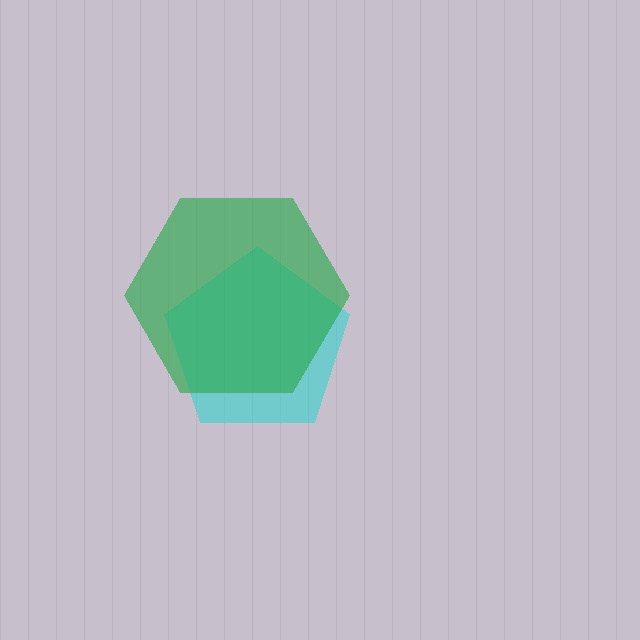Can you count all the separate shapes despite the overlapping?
Yes, there are 2 separate shapes.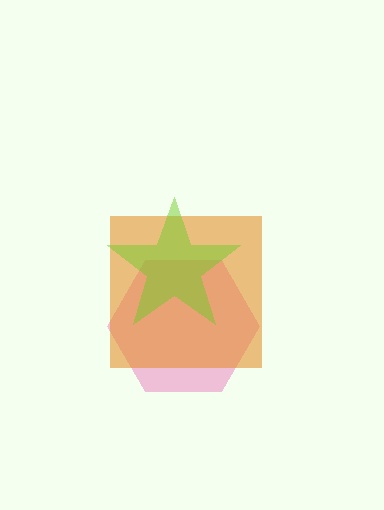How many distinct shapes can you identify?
There are 3 distinct shapes: a pink hexagon, an orange square, a lime star.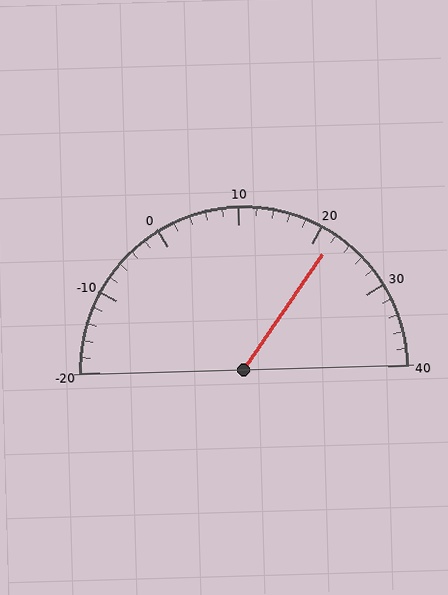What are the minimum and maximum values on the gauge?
The gauge ranges from -20 to 40.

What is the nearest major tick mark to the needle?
The nearest major tick mark is 20.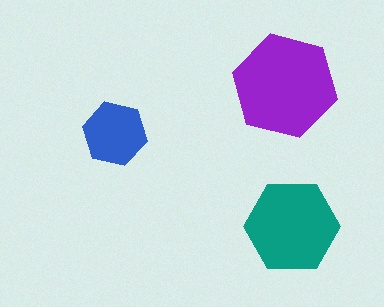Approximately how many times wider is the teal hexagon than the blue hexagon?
About 1.5 times wider.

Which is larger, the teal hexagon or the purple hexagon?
The purple one.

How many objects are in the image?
There are 3 objects in the image.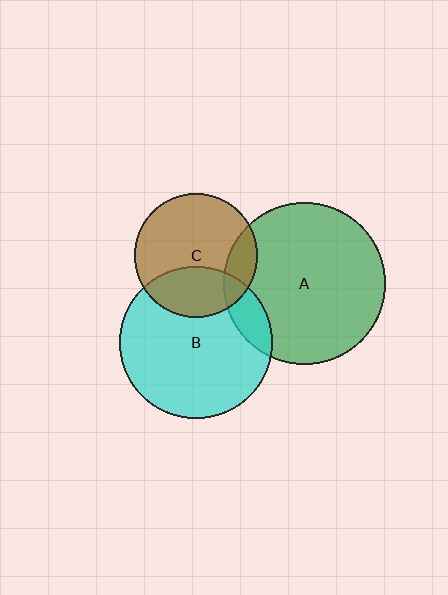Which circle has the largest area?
Circle A (green).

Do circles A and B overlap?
Yes.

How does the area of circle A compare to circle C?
Approximately 1.7 times.